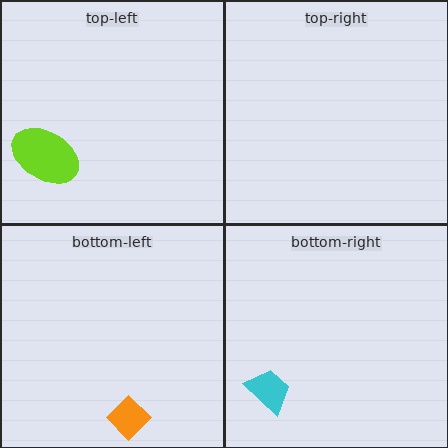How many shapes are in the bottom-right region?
1.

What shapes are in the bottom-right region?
The cyan trapezoid.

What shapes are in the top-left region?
The lime ellipse.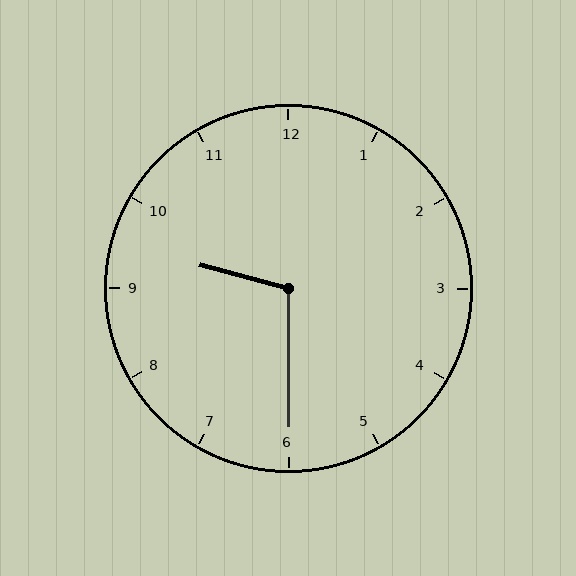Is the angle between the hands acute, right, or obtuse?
It is obtuse.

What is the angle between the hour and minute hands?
Approximately 105 degrees.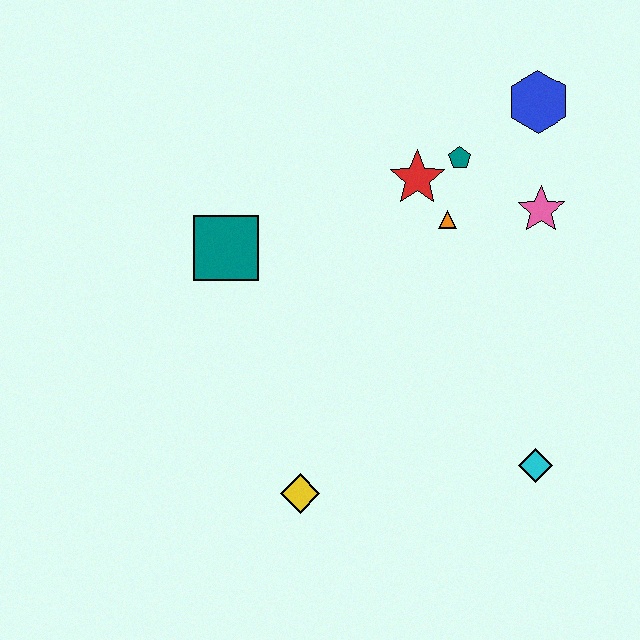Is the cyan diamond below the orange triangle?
Yes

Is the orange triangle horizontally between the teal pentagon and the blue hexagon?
No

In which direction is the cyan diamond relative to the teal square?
The cyan diamond is to the right of the teal square.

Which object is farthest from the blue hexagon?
The yellow diamond is farthest from the blue hexagon.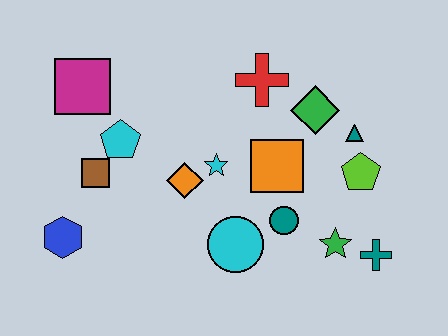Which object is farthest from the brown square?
The teal cross is farthest from the brown square.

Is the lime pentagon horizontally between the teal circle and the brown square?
No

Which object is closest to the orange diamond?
The cyan star is closest to the orange diamond.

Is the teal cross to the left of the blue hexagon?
No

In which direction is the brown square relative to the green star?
The brown square is to the left of the green star.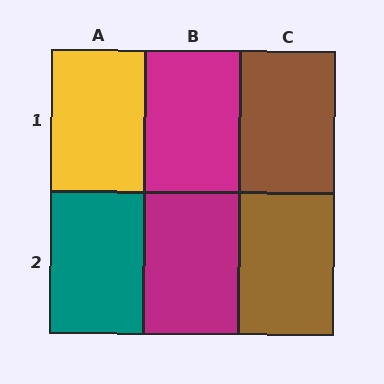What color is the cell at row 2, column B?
Magenta.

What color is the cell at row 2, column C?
Brown.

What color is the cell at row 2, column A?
Teal.